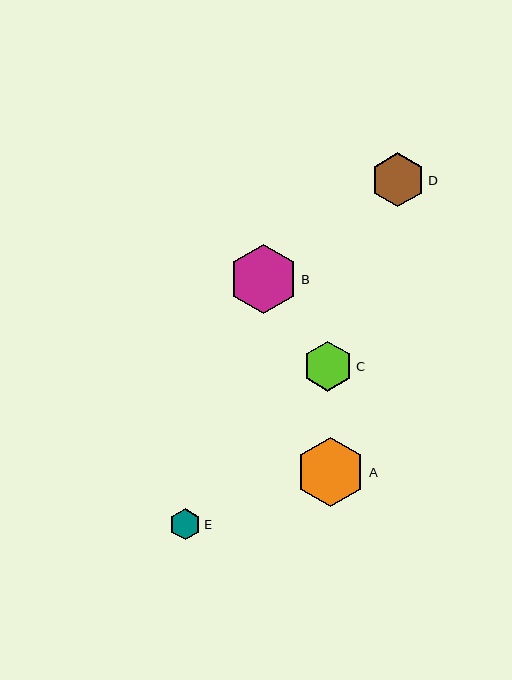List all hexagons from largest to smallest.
From largest to smallest: B, A, D, C, E.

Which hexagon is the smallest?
Hexagon E is the smallest with a size of approximately 31 pixels.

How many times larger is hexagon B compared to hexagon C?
Hexagon B is approximately 1.4 times the size of hexagon C.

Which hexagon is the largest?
Hexagon B is the largest with a size of approximately 69 pixels.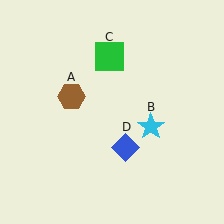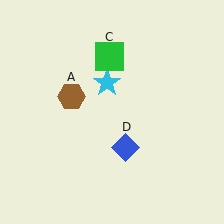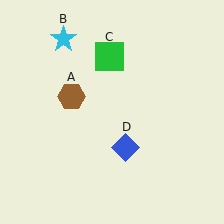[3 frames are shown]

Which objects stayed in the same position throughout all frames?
Brown hexagon (object A) and green square (object C) and blue diamond (object D) remained stationary.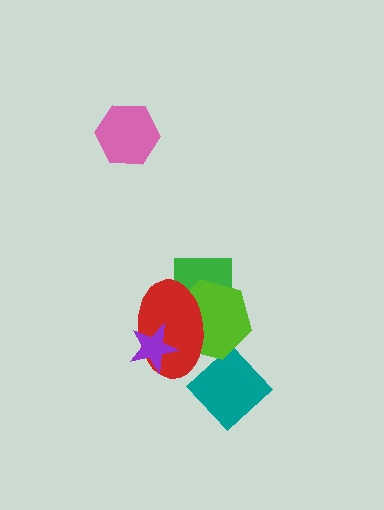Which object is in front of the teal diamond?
The lime hexagon is in front of the teal diamond.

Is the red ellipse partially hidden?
Yes, it is partially covered by another shape.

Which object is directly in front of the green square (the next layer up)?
The lime hexagon is directly in front of the green square.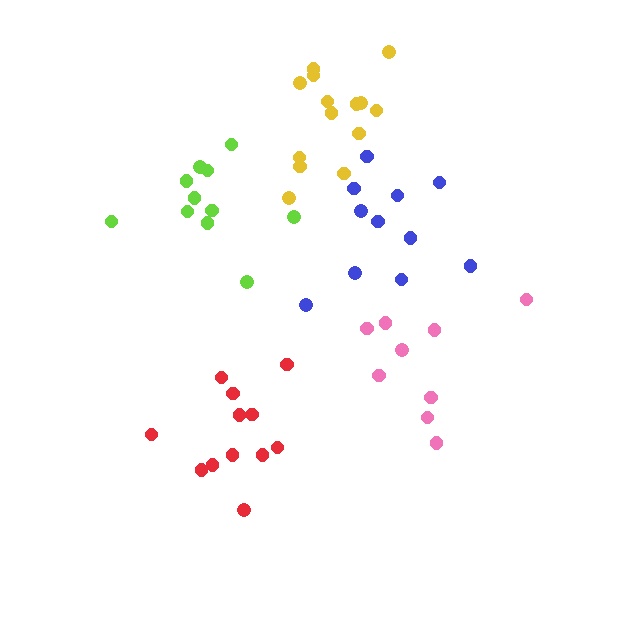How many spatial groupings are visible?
There are 5 spatial groupings.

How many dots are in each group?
Group 1: 9 dots, Group 2: 12 dots, Group 3: 11 dots, Group 4: 11 dots, Group 5: 14 dots (57 total).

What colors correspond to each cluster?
The clusters are colored: pink, red, blue, lime, yellow.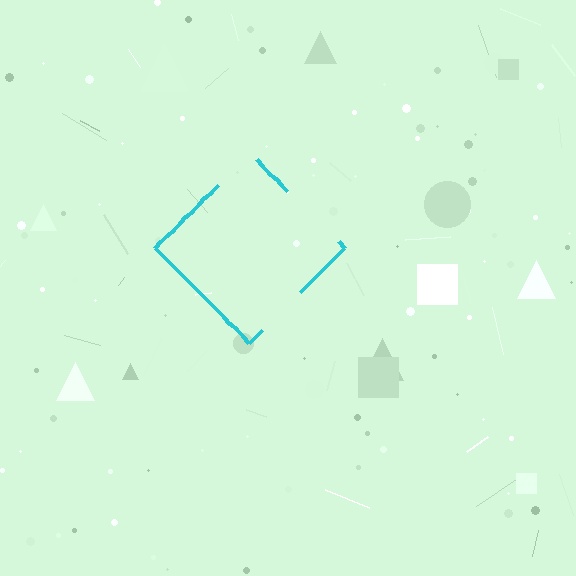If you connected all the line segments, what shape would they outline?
They would outline a diamond.